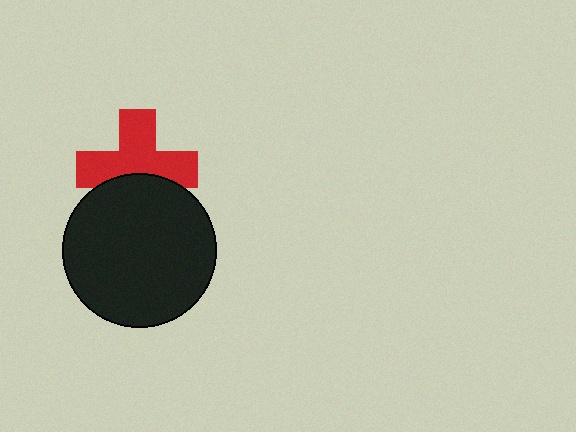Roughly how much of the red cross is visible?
Most of it is visible (roughly 68%).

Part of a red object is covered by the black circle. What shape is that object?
It is a cross.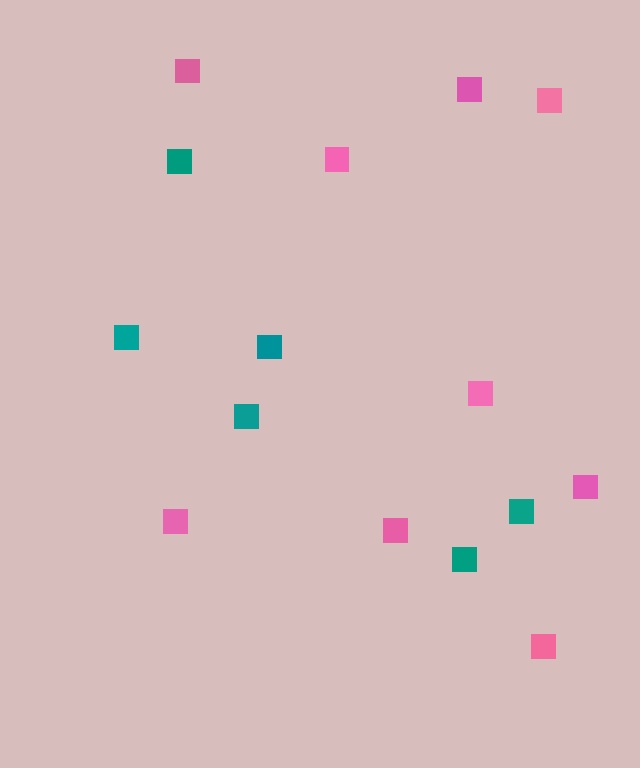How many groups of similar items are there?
There are 2 groups: one group of pink squares (9) and one group of teal squares (6).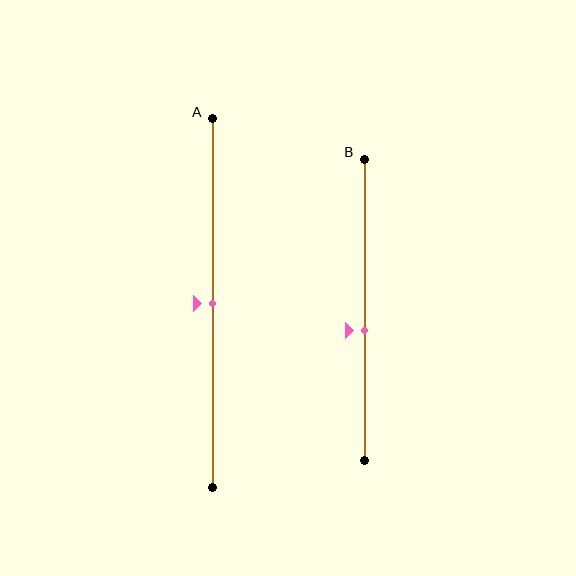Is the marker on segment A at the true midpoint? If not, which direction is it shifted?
Yes, the marker on segment A is at the true midpoint.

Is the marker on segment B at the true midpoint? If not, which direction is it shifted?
No, the marker on segment B is shifted downward by about 7% of the segment length.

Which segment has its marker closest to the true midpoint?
Segment A has its marker closest to the true midpoint.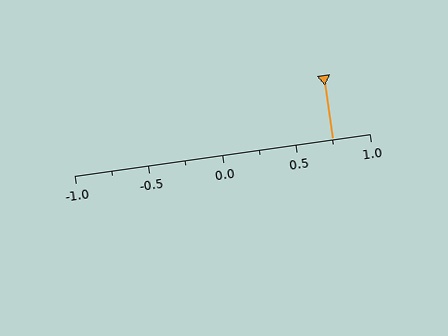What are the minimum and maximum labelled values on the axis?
The axis runs from -1.0 to 1.0.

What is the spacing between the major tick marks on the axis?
The major ticks are spaced 0.5 apart.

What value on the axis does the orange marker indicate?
The marker indicates approximately 0.75.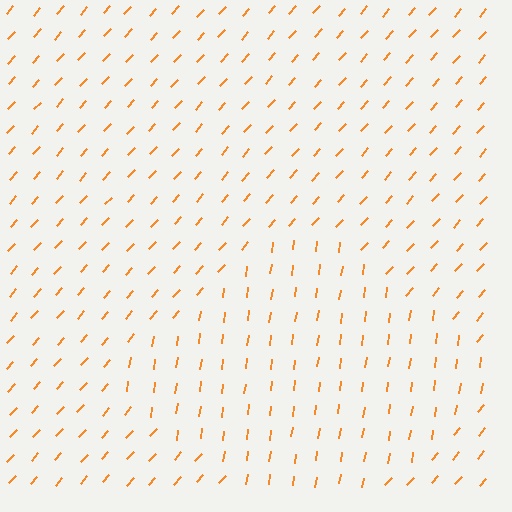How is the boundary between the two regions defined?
The boundary is defined purely by a change in line orientation (approximately 33 degrees difference). All lines are the same color and thickness.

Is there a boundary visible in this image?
Yes, there is a texture boundary formed by a change in line orientation.